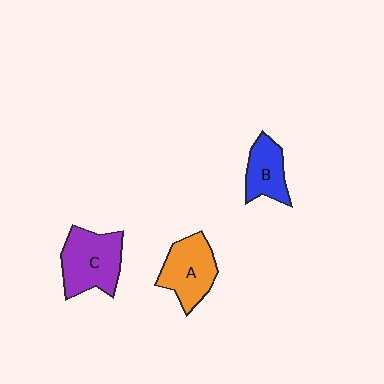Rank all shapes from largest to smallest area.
From largest to smallest: C (purple), A (orange), B (blue).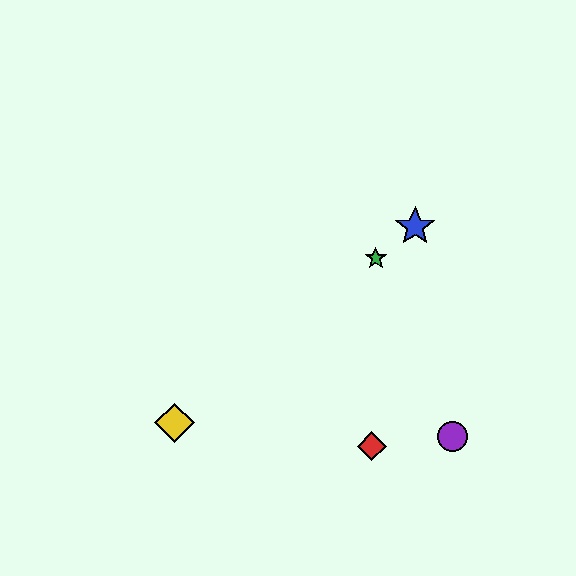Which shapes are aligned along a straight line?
The blue star, the green star, the yellow diamond are aligned along a straight line.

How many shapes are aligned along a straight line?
3 shapes (the blue star, the green star, the yellow diamond) are aligned along a straight line.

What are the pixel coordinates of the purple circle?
The purple circle is at (452, 436).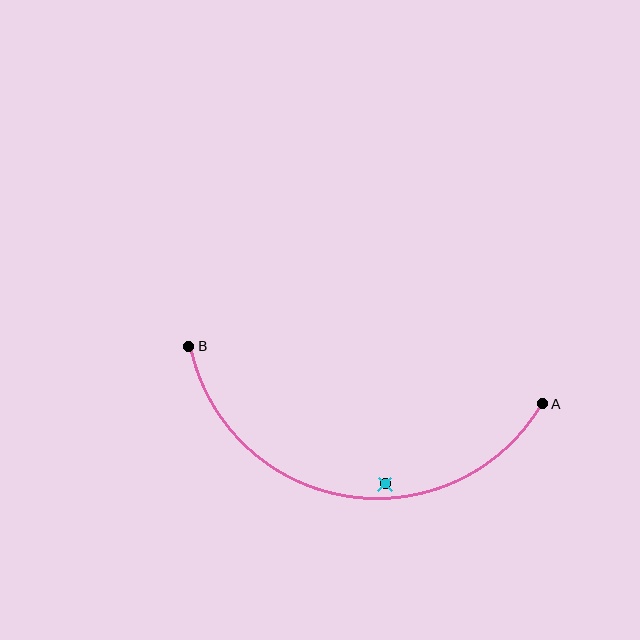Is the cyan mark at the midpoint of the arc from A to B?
No — the cyan mark does not lie on the arc at all. It sits slightly inside the curve.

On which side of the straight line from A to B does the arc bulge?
The arc bulges below the straight line connecting A and B.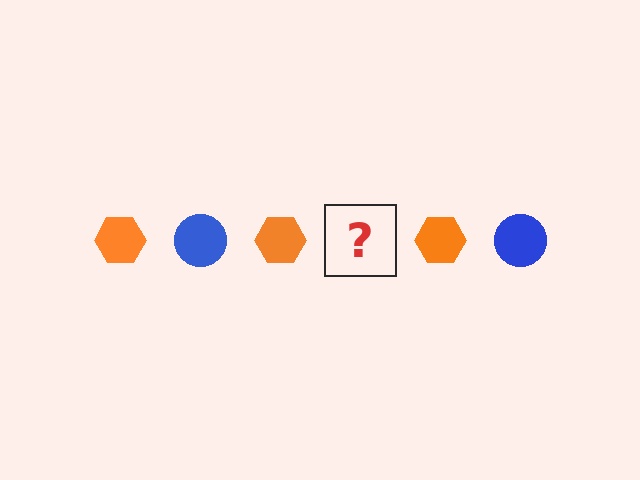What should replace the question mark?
The question mark should be replaced with a blue circle.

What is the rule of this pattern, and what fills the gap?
The rule is that the pattern alternates between orange hexagon and blue circle. The gap should be filled with a blue circle.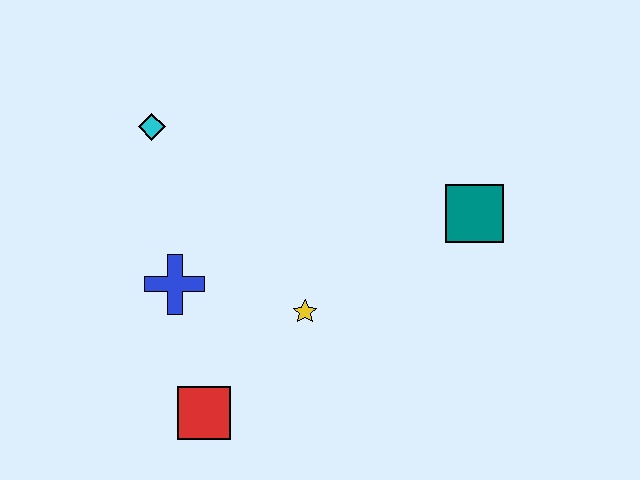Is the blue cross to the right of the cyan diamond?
Yes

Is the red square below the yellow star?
Yes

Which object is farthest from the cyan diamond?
The teal square is farthest from the cyan diamond.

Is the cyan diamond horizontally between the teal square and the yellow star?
No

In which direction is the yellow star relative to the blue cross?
The yellow star is to the right of the blue cross.